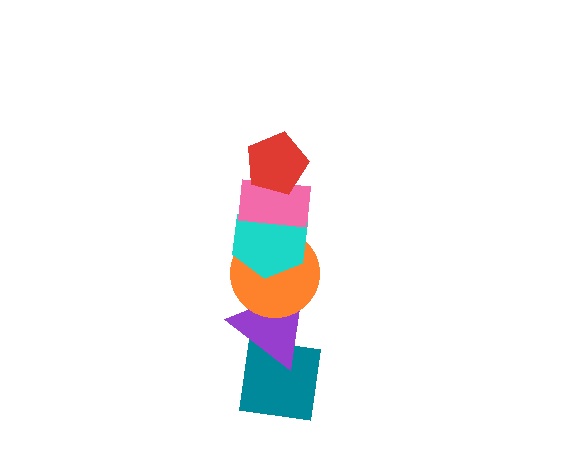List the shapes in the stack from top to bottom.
From top to bottom: the red pentagon, the pink rectangle, the cyan hexagon, the orange circle, the purple triangle, the teal square.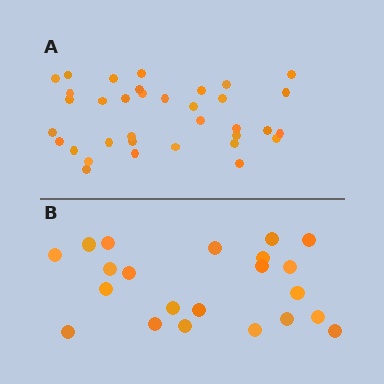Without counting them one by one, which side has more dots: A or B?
Region A (the top region) has more dots.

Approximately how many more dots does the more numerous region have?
Region A has approximately 15 more dots than region B.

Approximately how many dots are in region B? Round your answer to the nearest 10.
About 20 dots. (The exact count is 22, which rounds to 20.)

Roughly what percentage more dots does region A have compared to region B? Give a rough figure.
About 60% more.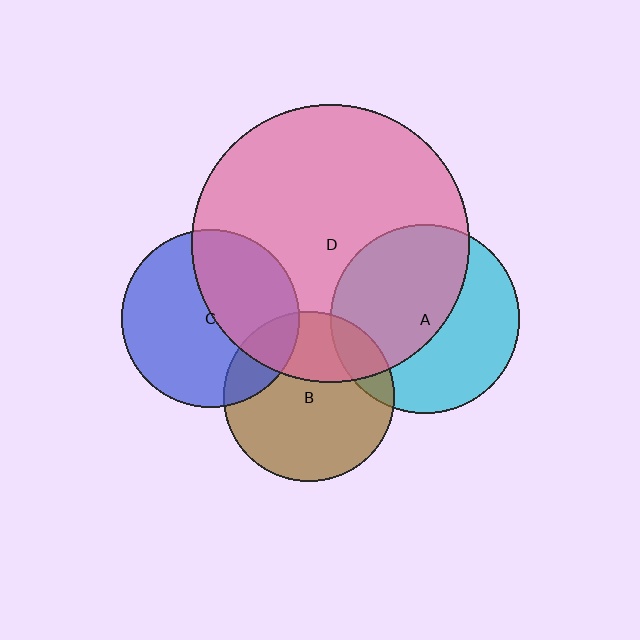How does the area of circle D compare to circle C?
Approximately 2.4 times.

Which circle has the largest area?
Circle D (pink).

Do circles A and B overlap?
Yes.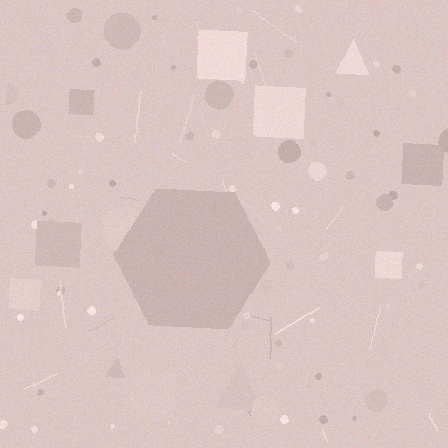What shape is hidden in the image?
A hexagon is hidden in the image.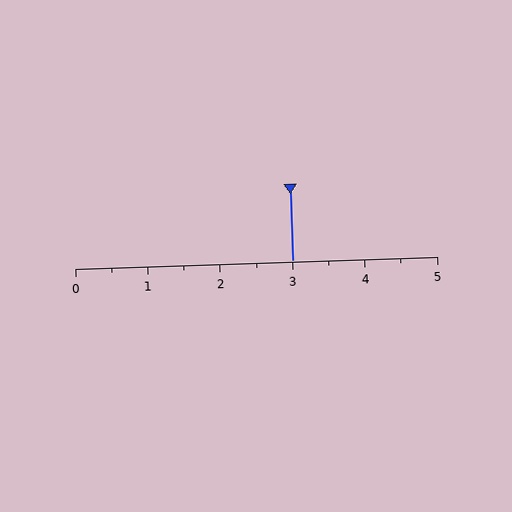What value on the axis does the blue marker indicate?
The marker indicates approximately 3.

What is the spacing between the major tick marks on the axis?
The major ticks are spaced 1 apart.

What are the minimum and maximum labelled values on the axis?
The axis runs from 0 to 5.